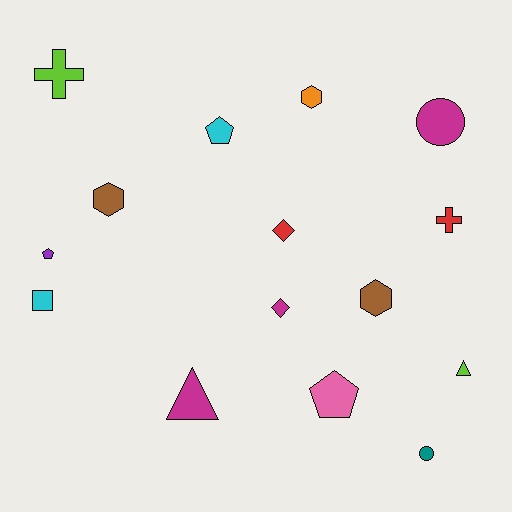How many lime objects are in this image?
There are 2 lime objects.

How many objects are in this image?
There are 15 objects.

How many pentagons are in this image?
There are 3 pentagons.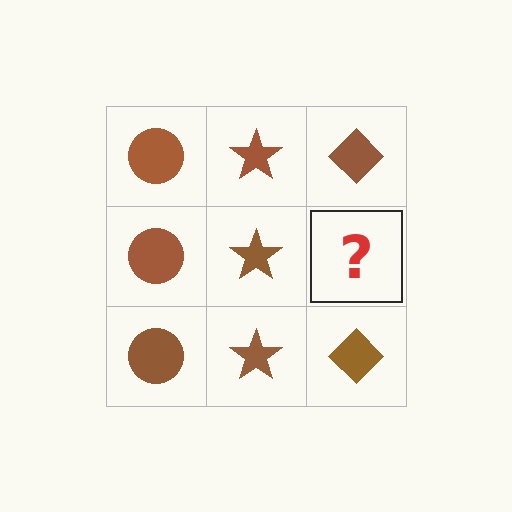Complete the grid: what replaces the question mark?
The question mark should be replaced with a brown diamond.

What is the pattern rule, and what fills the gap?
The rule is that each column has a consistent shape. The gap should be filled with a brown diamond.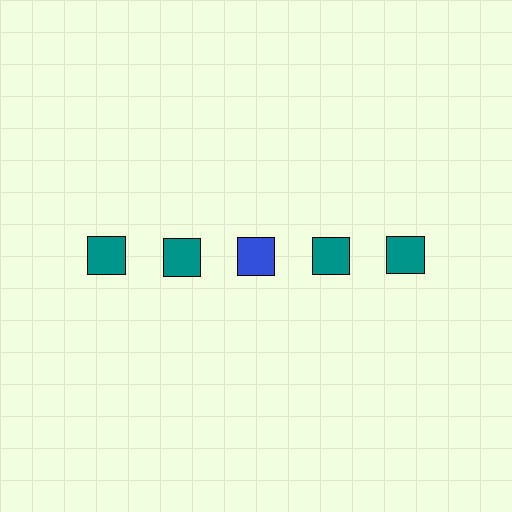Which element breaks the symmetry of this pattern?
The blue square in the top row, center column breaks the symmetry. All other shapes are teal squares.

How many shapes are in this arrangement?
There are 5 shapes arranged in a grid pattern.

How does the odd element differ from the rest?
It has a different color: blue instead of teal.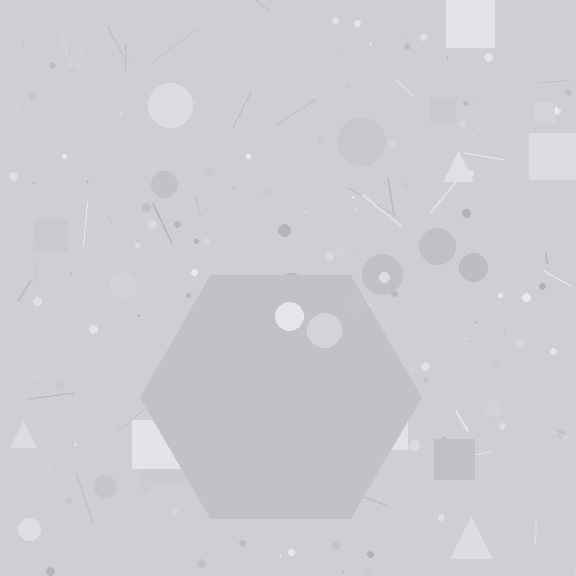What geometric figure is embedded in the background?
A hexagon is embedded in the background.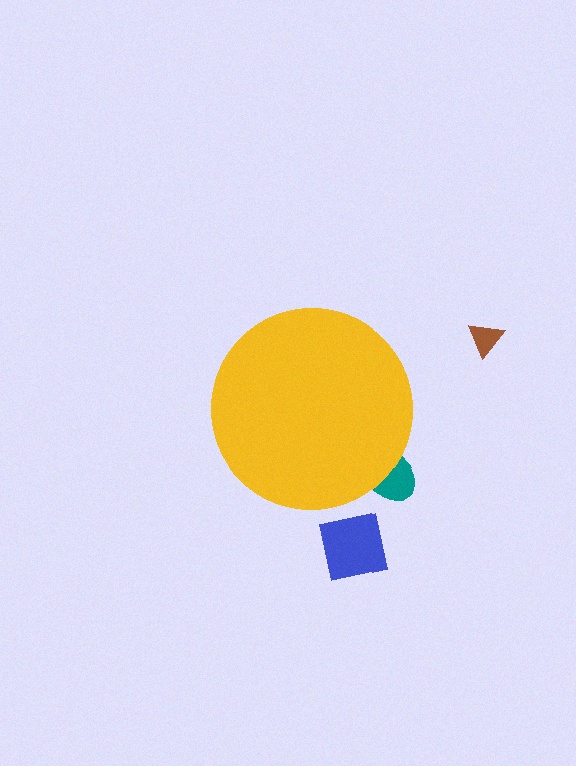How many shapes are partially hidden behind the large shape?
1 shape is partially hidden.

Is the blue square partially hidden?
No, the blue square is fully visible.